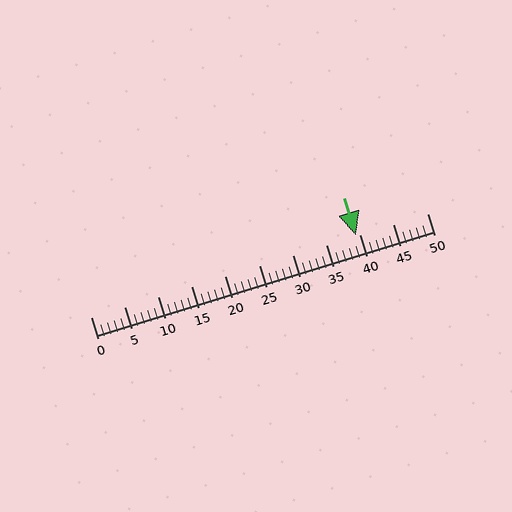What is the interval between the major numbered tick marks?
The major tick marks are spaced 5 units apart.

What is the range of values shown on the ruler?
The ruler shows values from 0 to 50.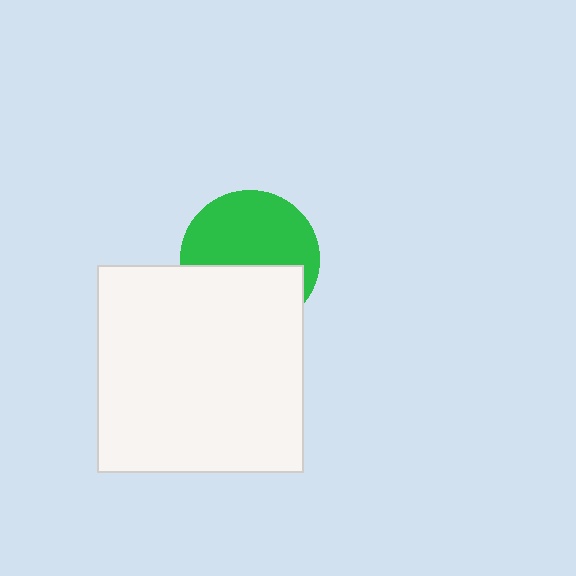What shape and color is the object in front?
The object in front is a white square.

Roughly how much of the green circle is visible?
About half of it is visible (roughly 58%).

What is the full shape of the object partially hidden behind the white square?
The partially hidden object is a green circle.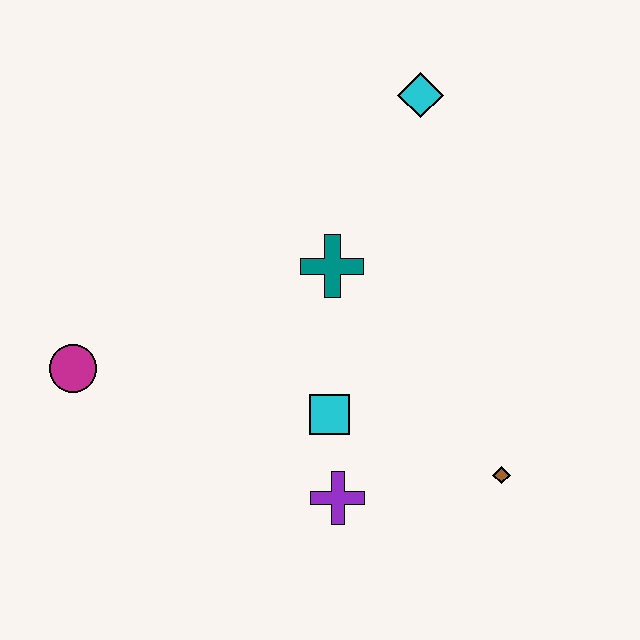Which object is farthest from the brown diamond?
The magenta circle is farthest from the brown diamond.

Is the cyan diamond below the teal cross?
No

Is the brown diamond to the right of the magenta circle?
Yes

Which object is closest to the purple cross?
The cyan square is closest to the purple cross.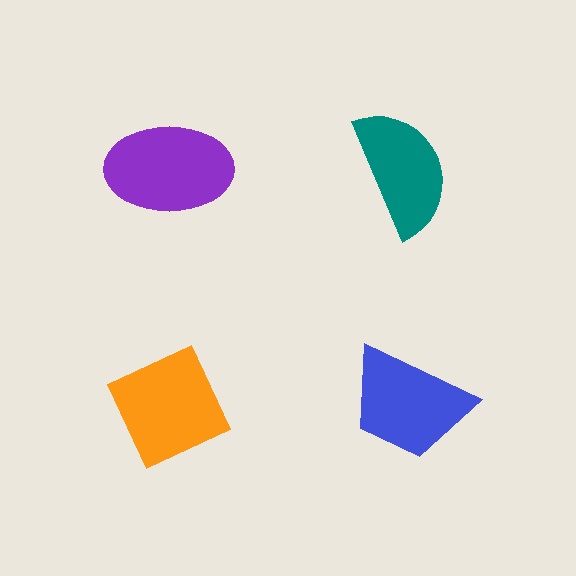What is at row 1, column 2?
A teal semicircle.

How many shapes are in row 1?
2 shapes.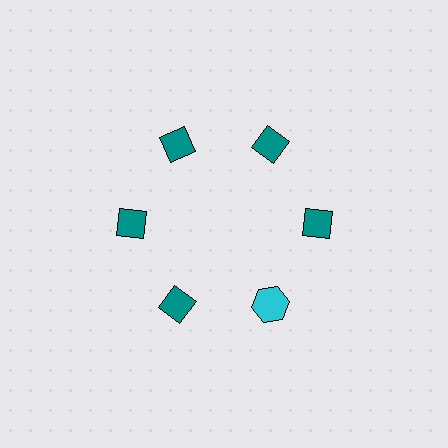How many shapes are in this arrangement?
There are 6 shapes arranged in a ring pattern.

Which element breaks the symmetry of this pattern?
The cyan hexagon at roughly the 5 o'clock position breaks the symmetry. All other shapes are teal diamonds.